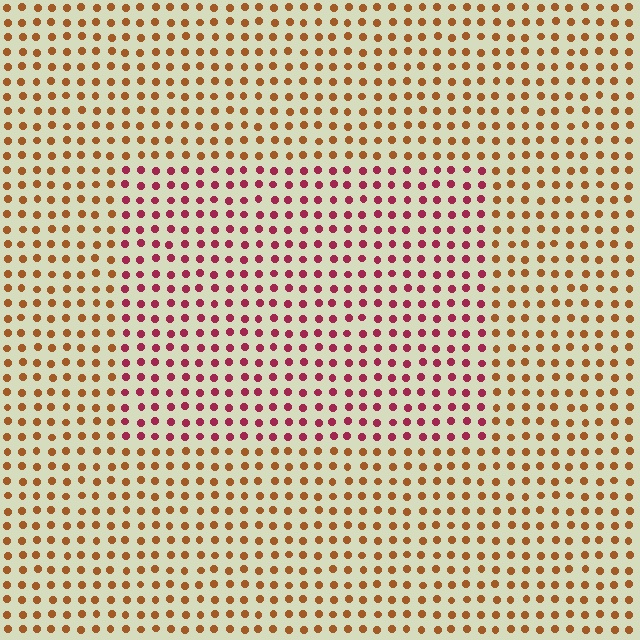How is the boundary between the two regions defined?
The boundary is defined purely by a slight shift in hue (about 45 degrees). Spacing, size, and orientation are identical on both sides.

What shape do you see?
I see a rectangle.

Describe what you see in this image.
The image is filled with small brown elements in a uniform arrangement. A rectangle-shaped region is visible where the elements are tinted to a slightly different hue, forming a subtle color boundary.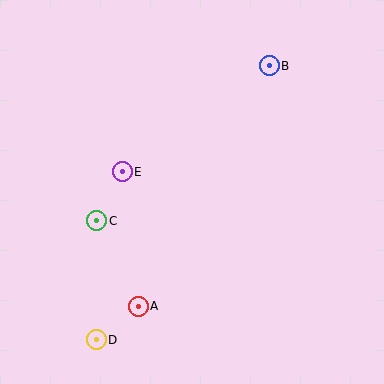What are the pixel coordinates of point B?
Point B is at (269, 66).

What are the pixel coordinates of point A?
Point A is at (138, 306).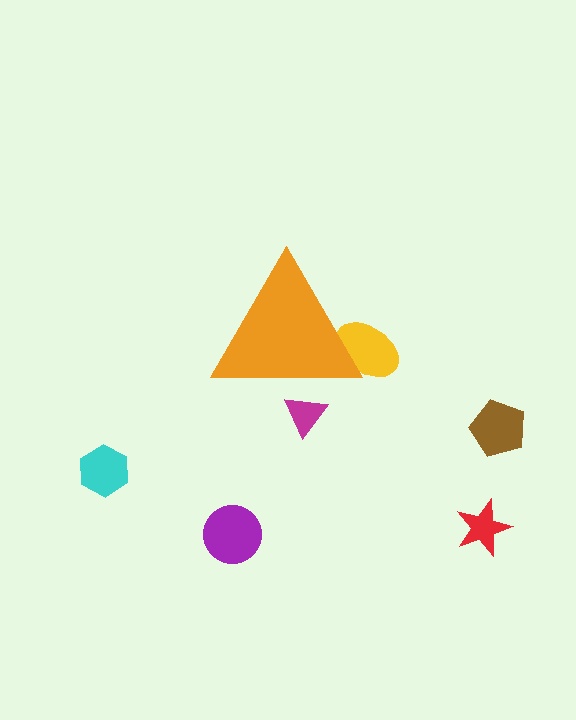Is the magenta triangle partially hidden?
Yes, the magenta triangle is partially hidden behind the orange triangle.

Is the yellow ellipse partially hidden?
Yes, the yellow ellipse is partially hidden behind the orange triangle.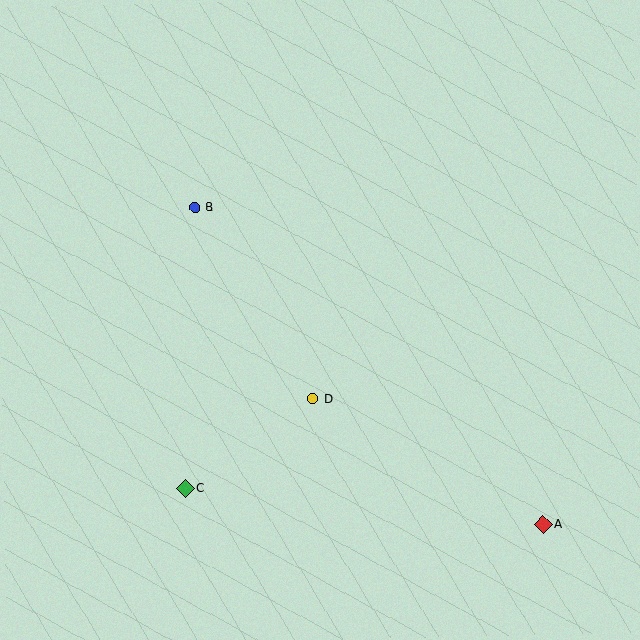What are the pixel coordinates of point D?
Point D is at (312, 399).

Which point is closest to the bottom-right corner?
Point A is closest to the bottom-right corner.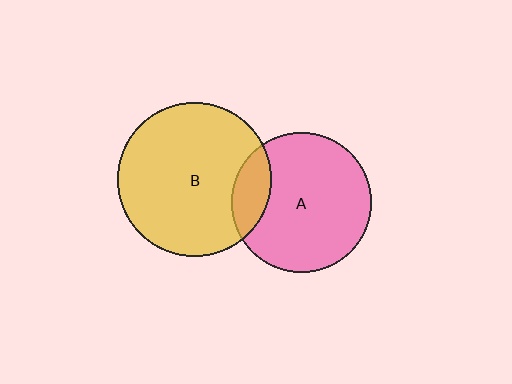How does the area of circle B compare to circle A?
Approximately 1.2 times.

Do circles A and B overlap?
Yes.